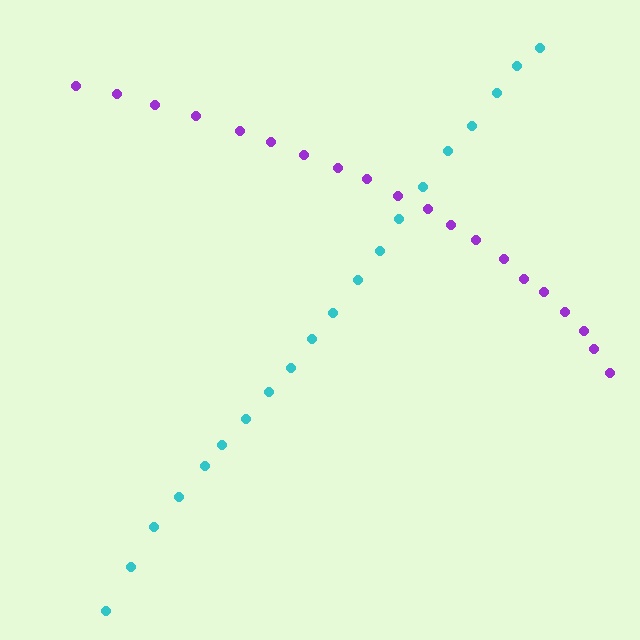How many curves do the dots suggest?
There are 2 distinct paths.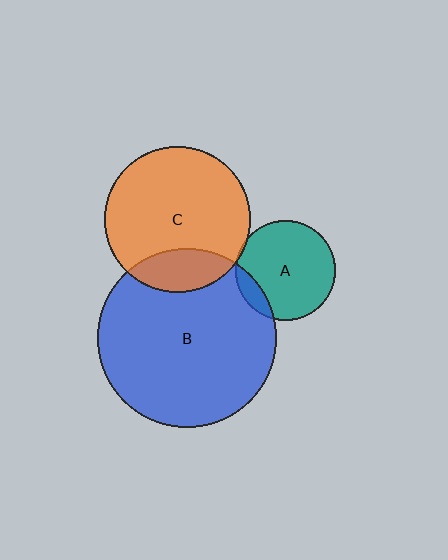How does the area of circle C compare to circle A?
Approximately 2.1 times.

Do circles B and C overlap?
Yes.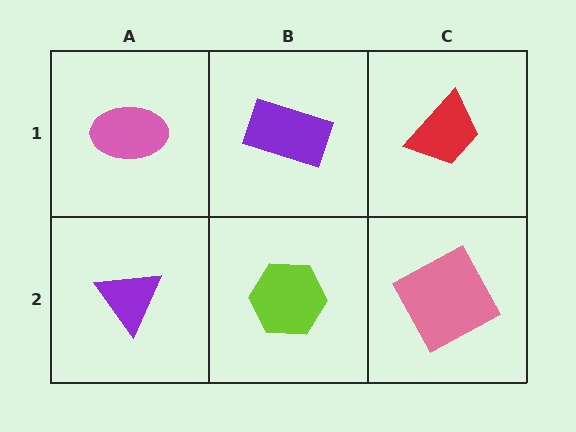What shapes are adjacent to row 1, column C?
A pink square (row 2, column C), a purple rectangle (row 1, column B).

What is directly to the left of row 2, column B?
A purple triangle.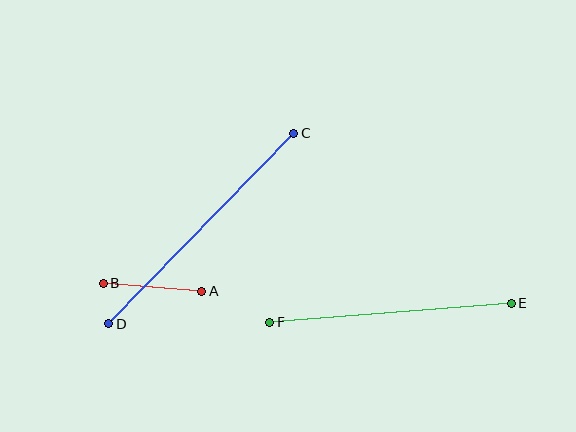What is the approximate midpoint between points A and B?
The midpoint is at approximately (153, 287) pixels.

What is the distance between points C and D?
The distance is approximately 266 pixels.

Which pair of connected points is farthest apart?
Points C and D are farthest apart.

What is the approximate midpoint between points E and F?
The midpoint is at approximately (391, 313) pixels.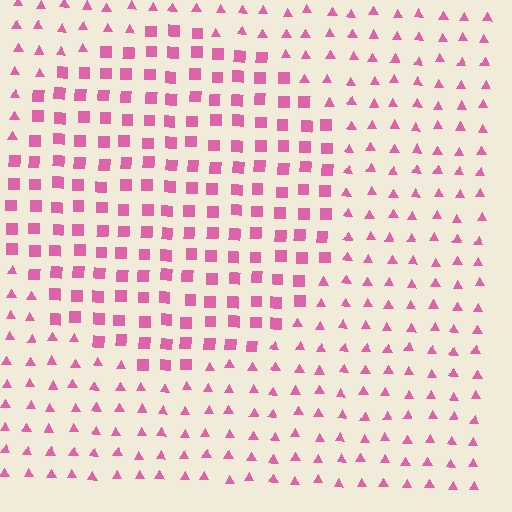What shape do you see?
I see a circle.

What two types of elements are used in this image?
The image uses squares inside the circle region and triangles outside it.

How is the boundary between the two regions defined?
The boundary is defined by a change in element shape: squares inside vs. triangles outside. All elements share the same color and spacing.